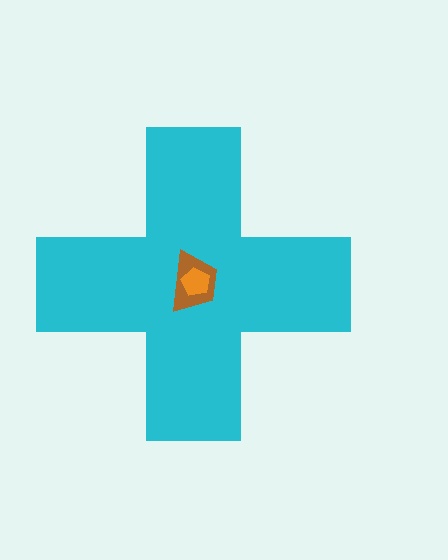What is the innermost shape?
The orange pentagon.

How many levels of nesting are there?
3.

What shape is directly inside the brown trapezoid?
The orange pentagon.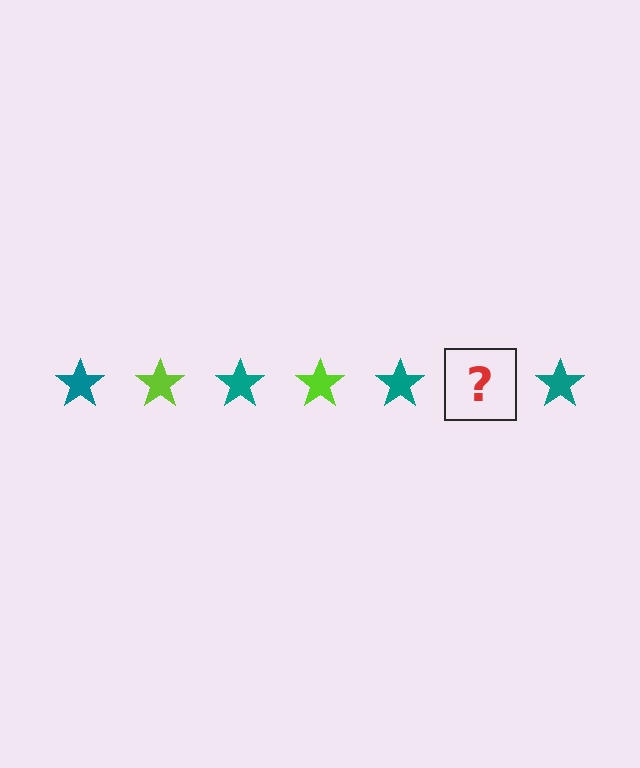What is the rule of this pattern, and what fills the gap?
The rule is that the pattern cycles through teal, lime stars. The gap should be filled with a lime star.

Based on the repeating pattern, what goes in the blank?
The blank should be a lime star.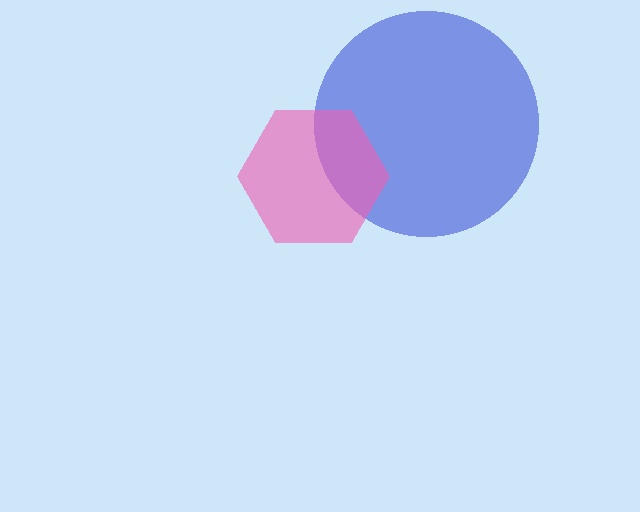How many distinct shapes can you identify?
There are 2 distinct shapes: a blue circle, a pink hexagon.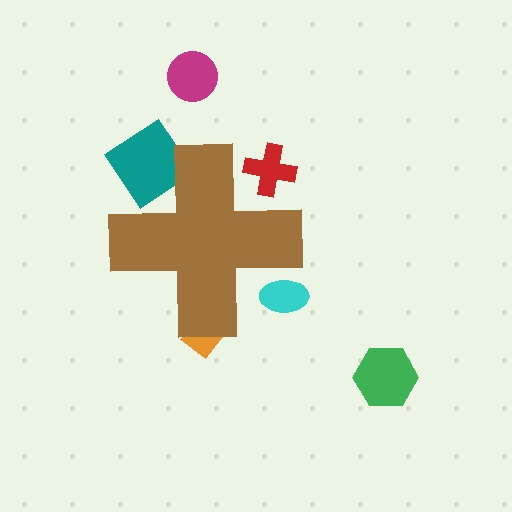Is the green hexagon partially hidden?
No, the green hexagon is fully visible.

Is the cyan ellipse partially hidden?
Yes, the cyan ellipse is partially hidden behind the brown cross.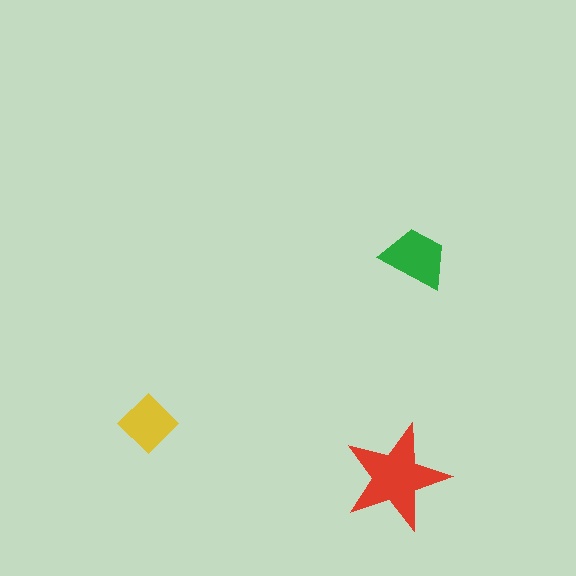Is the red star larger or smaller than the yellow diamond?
Larger.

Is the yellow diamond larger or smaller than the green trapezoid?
Smaller.